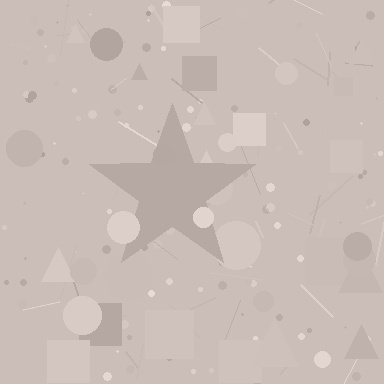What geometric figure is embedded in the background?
A star is embedded in the background.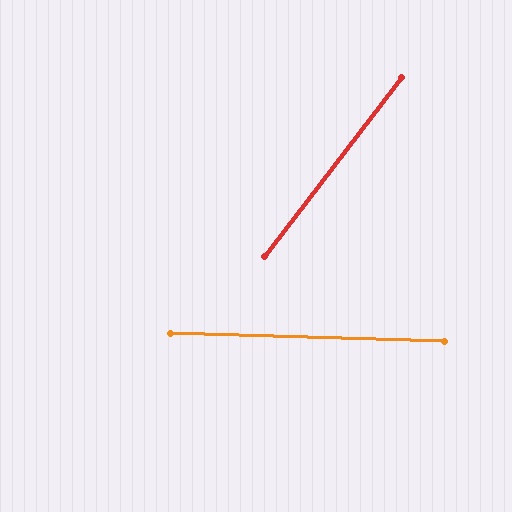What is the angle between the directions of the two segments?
Approximately 54 degrees.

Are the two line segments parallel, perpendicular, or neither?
Neither parallel nor perpendicular — they differ by about 54°.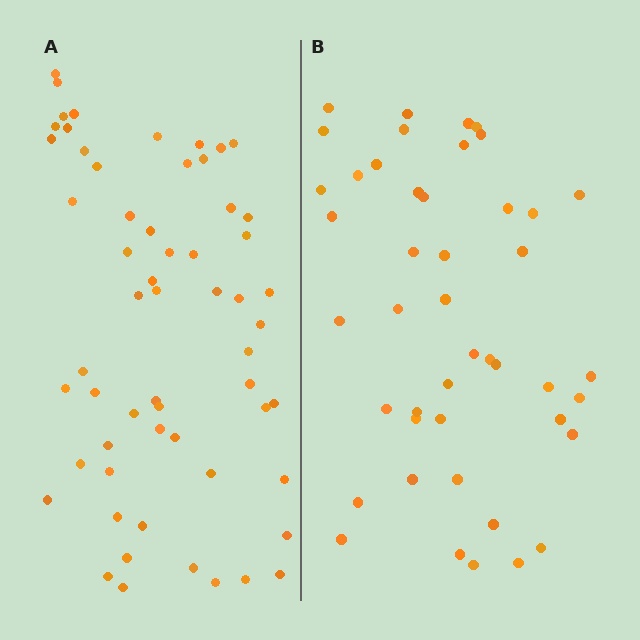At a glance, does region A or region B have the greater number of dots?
Region A (the left region) has more dots.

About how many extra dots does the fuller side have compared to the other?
Region A has approximately 15 more dots than region B.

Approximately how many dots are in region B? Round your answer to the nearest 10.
About 40 dots. (The exact count is 45, which rounds to 40.)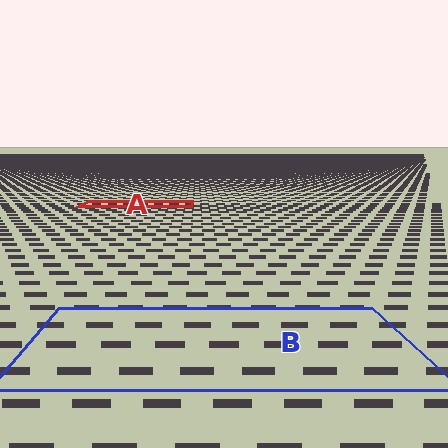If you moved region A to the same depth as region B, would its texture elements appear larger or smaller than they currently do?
They would appear larger. At a closer depth, the same texture elements are projected at a bigger on-screen size.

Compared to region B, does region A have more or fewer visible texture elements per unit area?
Region A has more texture elements per unit area — they are packed more densely because it is farther away.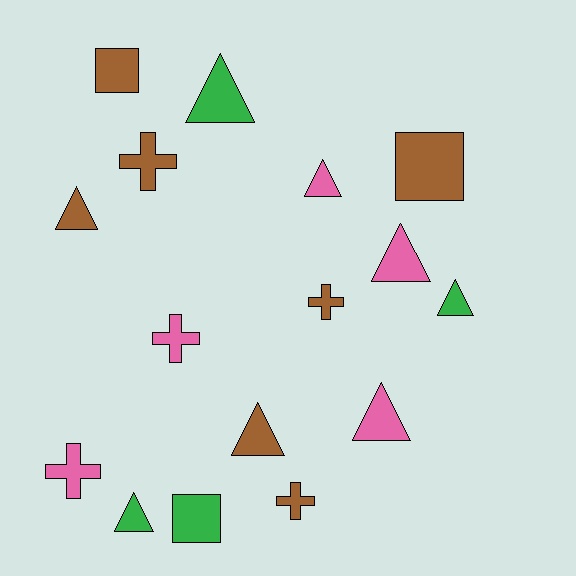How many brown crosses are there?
There are 3 brown crosses.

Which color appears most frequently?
Brown, with 7 objects.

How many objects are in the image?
There are 16 objects.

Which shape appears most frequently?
Triangle, with 8 objects.